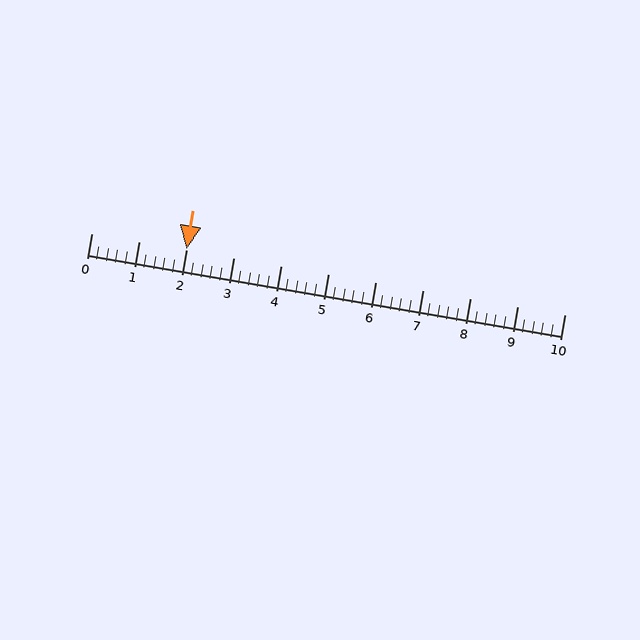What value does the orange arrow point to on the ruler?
The orange arrow points to approximately 2.0.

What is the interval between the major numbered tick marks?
The major tick marks are spaced 1 units apart.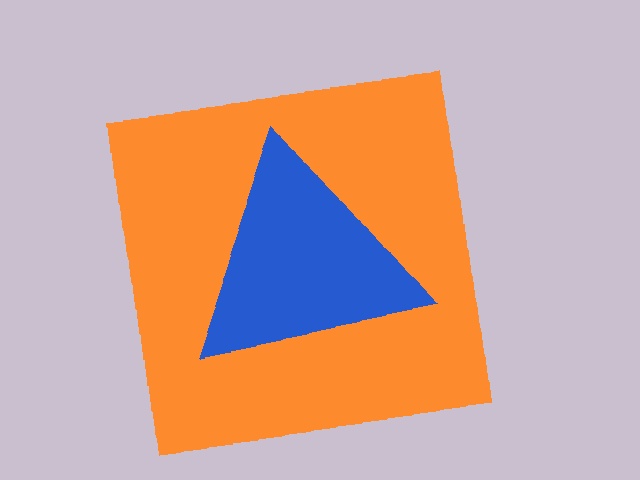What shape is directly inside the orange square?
The blue triangle.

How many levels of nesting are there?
2.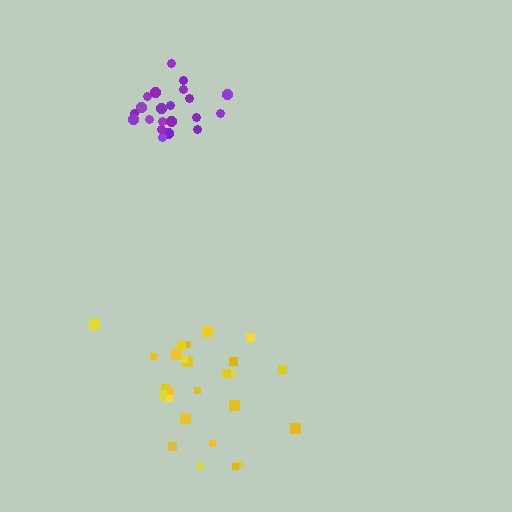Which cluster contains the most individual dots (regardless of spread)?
Yellow (26).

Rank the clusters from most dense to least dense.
purple, yellow.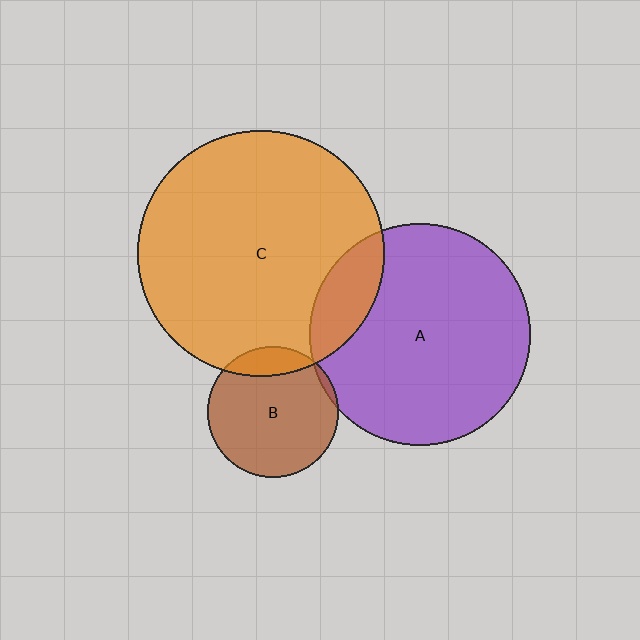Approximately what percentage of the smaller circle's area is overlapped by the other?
Approximately 15%.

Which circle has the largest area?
Circle C (orange).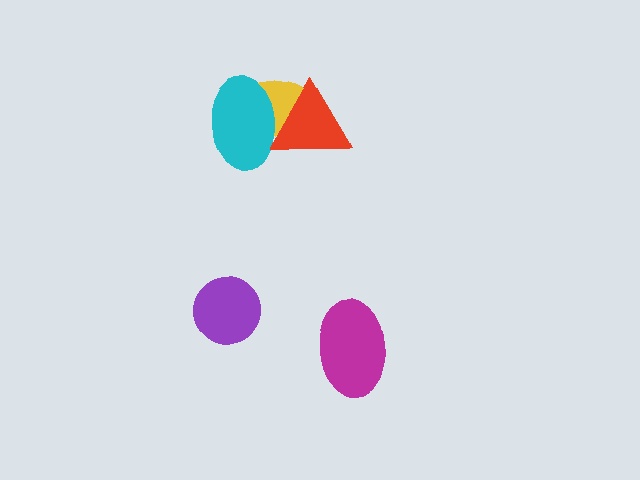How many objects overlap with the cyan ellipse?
2 objects overlap with the cyan ellipse.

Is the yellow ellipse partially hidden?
Yes, it is partially covered by another shape.